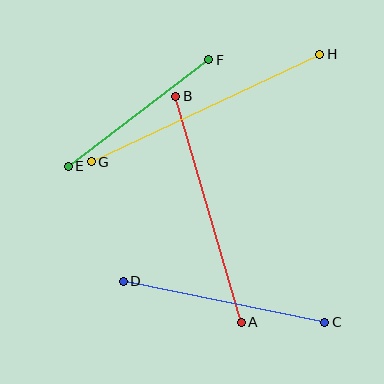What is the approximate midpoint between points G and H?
The midpoint is at approximately (206, 108) pixels.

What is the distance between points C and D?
The distance is approximately 206 pixels.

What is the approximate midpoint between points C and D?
The midpoint is at approximately (224, 302) pixels.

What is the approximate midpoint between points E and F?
The midpoint is at approximately (138, 113) pixels.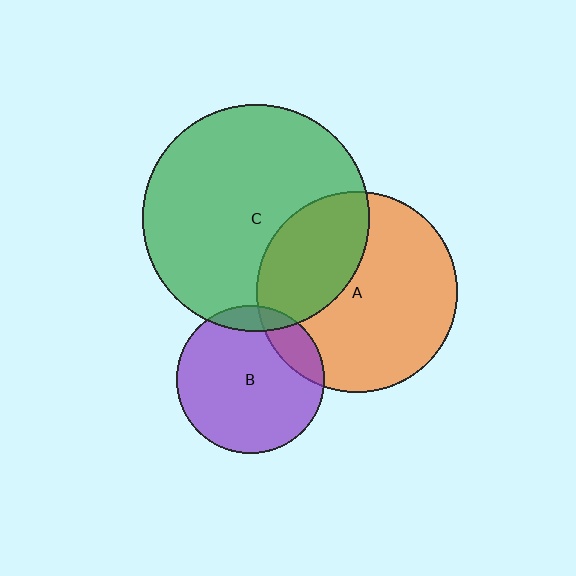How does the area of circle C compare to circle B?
Approximately 2.3 times.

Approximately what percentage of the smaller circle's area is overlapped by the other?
Approximately 10%.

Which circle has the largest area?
Circle C (green).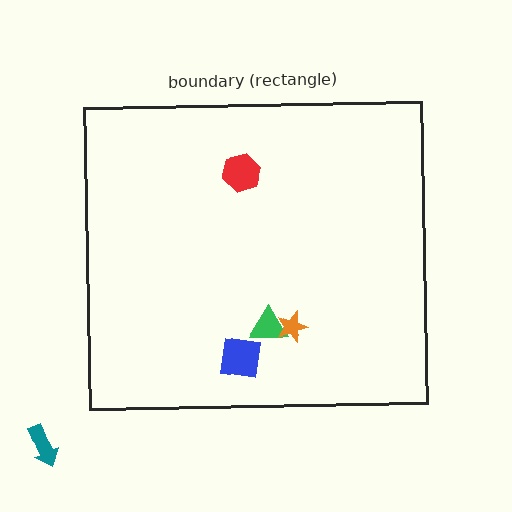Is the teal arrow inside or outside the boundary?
Outside.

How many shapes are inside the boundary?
4 inside, 1 outside.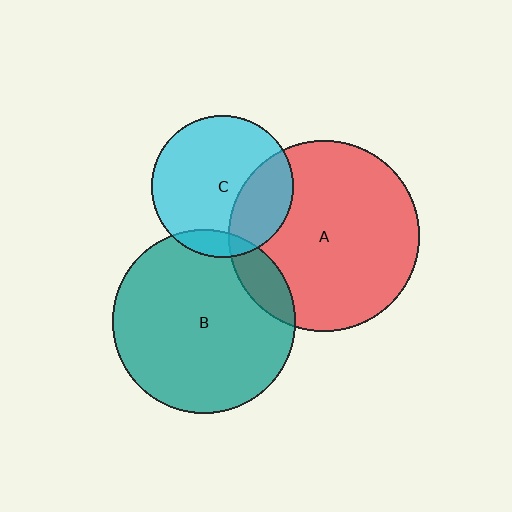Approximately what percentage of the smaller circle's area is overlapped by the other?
Approximately 10%.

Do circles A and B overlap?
Yes.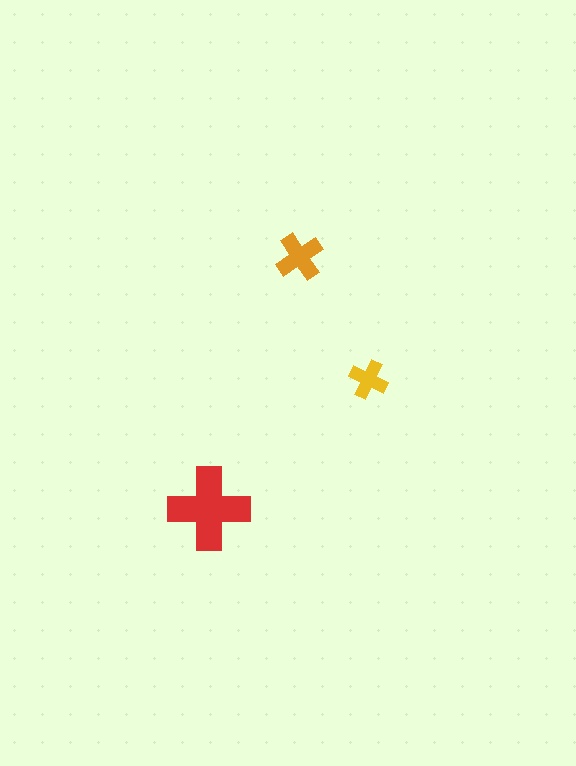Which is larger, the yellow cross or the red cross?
The red one.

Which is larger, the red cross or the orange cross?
The red one.